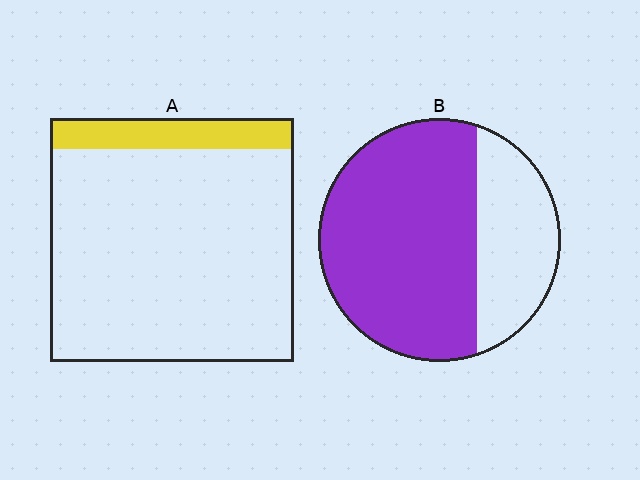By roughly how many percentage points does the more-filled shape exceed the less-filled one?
By roughly 55 percentage points (B over A).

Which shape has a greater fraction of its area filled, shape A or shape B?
Shape B.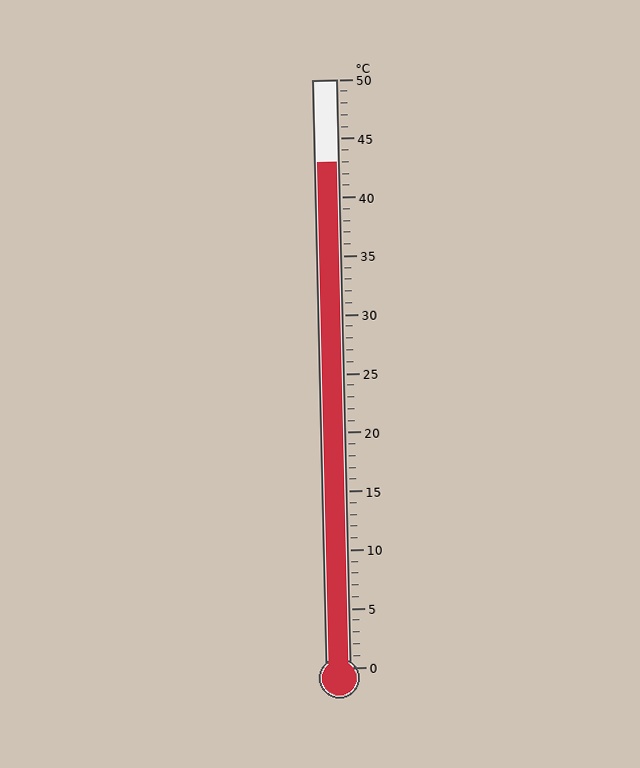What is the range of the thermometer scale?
The thermometer scale ranges from 0°C to 50°C.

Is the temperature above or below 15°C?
The temperature is above 15°C.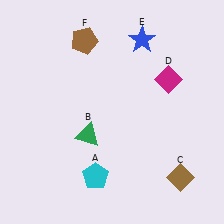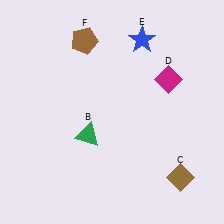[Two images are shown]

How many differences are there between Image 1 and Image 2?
There is 1 difference between the two images.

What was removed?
The cyan pentagon (A) was removed in Image 2.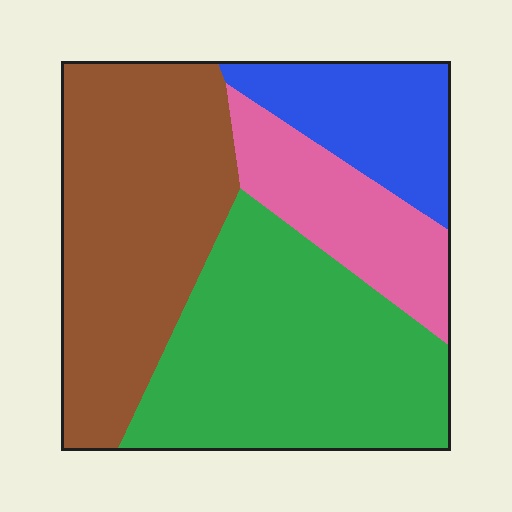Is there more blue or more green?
Green.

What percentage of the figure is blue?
Blue covers roughly 15% of the figure.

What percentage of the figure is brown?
Brown takes up between a quarter and a half of the figure.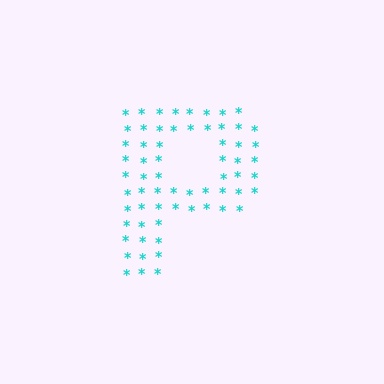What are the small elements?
The small elements are asterisks.